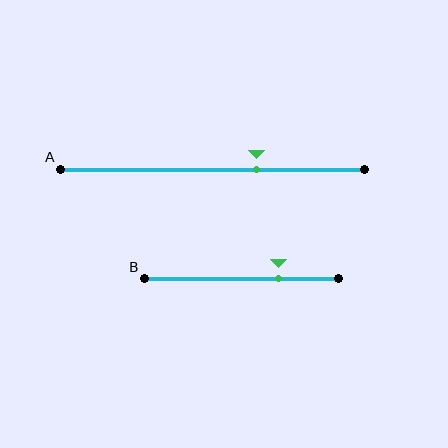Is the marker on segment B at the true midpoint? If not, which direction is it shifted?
No, the marker on segment B is shifted to the right by about 19% of the segment length.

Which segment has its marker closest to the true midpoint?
Segment A has its marker closest to the true midpoint.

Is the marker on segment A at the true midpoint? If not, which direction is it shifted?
No, the marker on segment A is shifted to the right by about 15% of the segment length.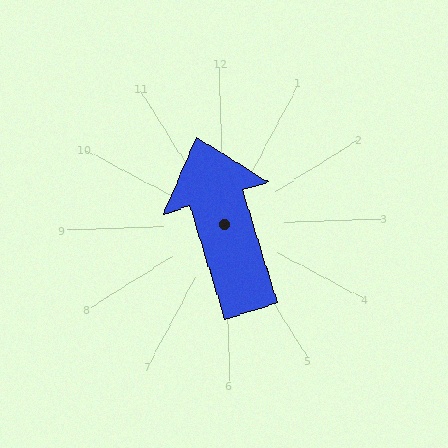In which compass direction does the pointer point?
North.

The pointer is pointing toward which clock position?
Roughly 11 o'clock.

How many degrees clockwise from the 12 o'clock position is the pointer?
Approximately 345 degrees.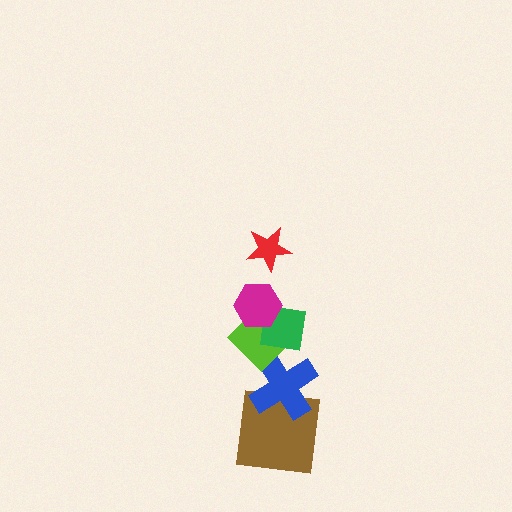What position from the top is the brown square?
The brown square is 6th from the top.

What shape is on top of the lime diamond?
The green square is on top of the lime diamond.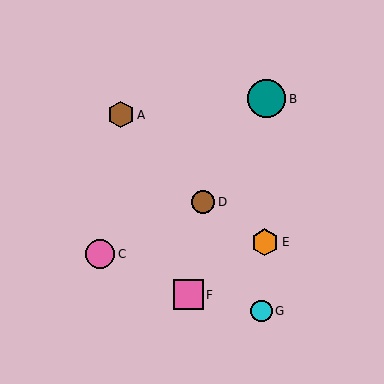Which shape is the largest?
The teal circle (labeled B) is the largest.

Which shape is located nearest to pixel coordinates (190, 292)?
The pink square (labeled F) at (188, 295) is nearest to that location.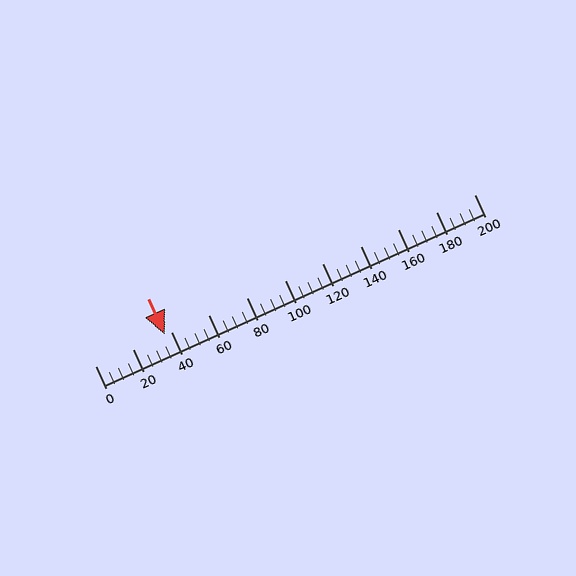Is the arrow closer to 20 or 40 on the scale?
The arrow is closer to 40.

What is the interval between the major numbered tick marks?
The major tick marks are spaced 20 units apart.